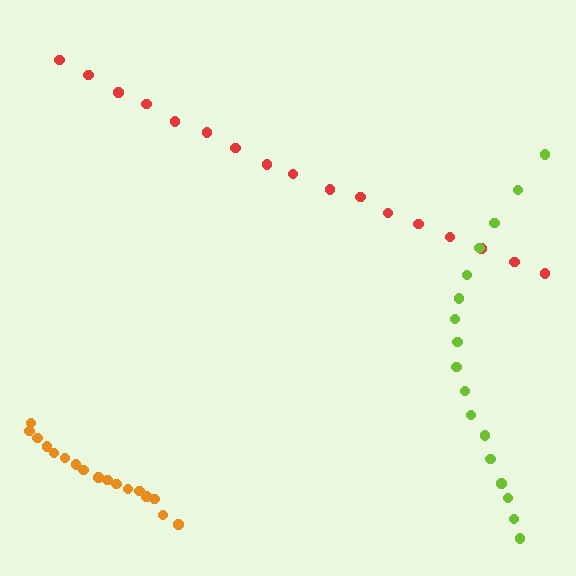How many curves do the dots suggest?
There are 3 distinct paths.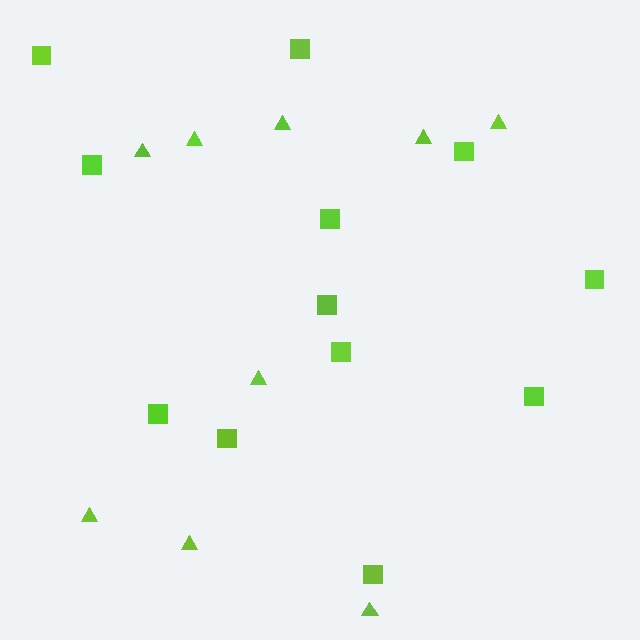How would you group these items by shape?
There are 2 groups: one group of squares (12) and one group of triangles (9).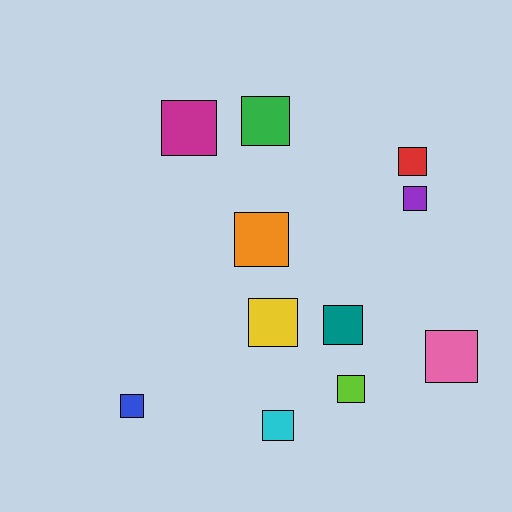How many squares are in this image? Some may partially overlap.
There are 11 squares.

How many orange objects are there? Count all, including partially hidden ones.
There is 1 orange object.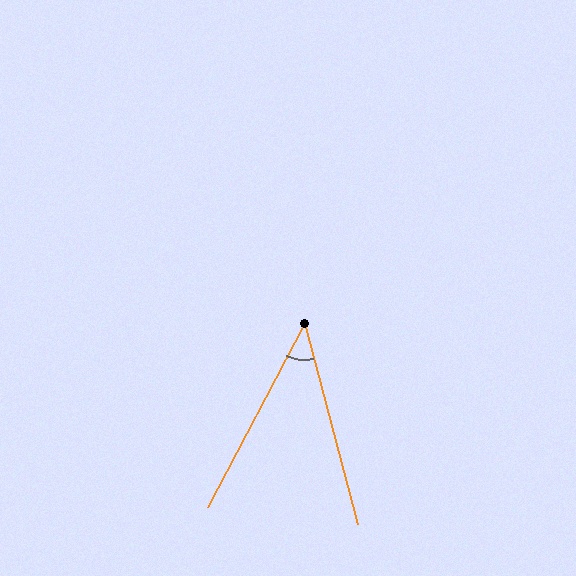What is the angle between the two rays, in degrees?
Approximately 42 degrees.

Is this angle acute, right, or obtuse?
It is acute.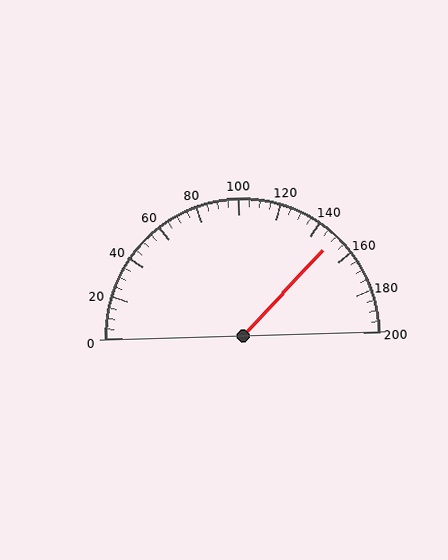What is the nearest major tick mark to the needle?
The nearest major tick mark is 160.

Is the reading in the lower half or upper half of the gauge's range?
The reading is in the upper half of the range (0 to 200).